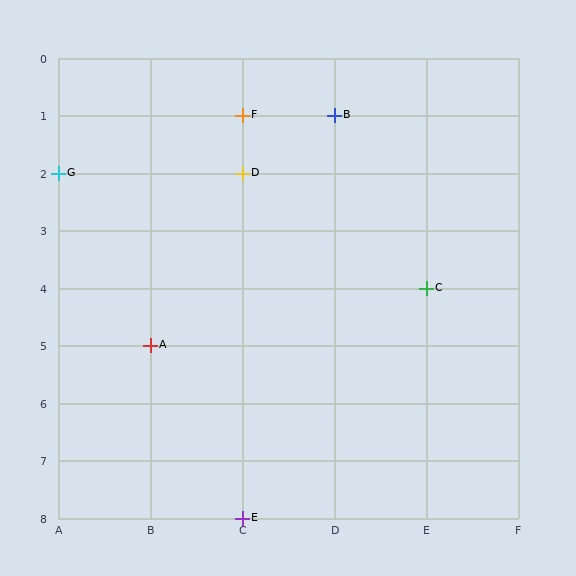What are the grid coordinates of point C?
Point C is at grid coordinates (E, 4).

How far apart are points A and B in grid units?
Points A and B are 2 columns and 4 rows apart (about 4.5 grid units diagonally).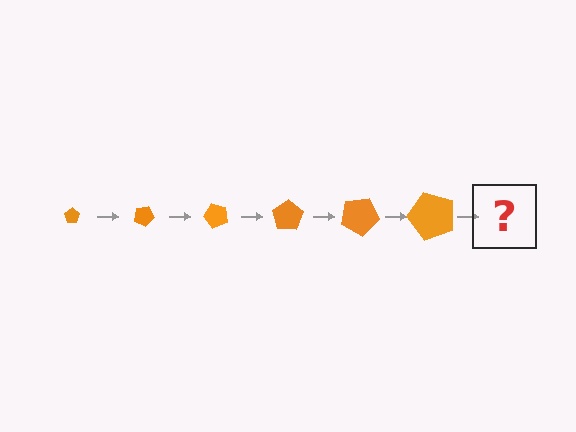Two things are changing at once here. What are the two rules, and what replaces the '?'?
The two rules are that the pentagon grows larger each step and it rotates 25 degrees each step. The '?' should be a pentagon, larger than the previous one and rotated 150 degrees from the start.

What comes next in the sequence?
The next element should be a pentagon, larger than the previous one and rotated 150 degrees from the start.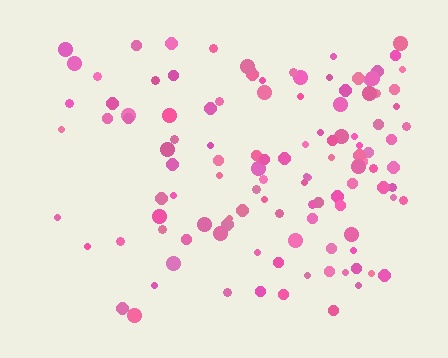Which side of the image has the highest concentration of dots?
The right.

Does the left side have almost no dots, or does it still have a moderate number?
Still a moderate number, just noticeably fewer than the right.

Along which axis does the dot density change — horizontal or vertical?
Horizontal.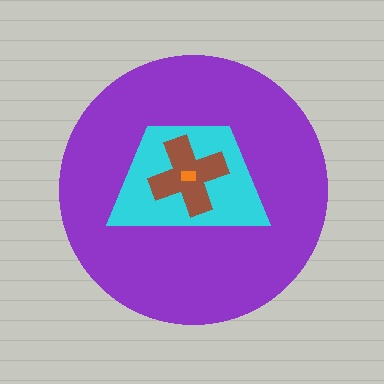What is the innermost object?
The orange rectangle.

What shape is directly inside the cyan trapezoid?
The brown cross.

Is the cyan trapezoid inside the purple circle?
Yes.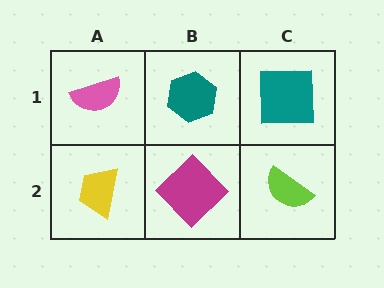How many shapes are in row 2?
3 shapes.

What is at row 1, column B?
A teal hexagon.